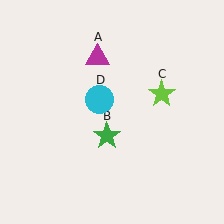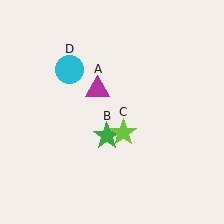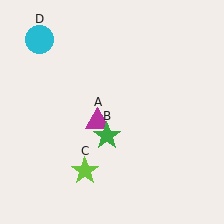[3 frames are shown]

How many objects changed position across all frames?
3 objects changed position: magenta triangle (object A), lime star (object C), cyan circle (object D).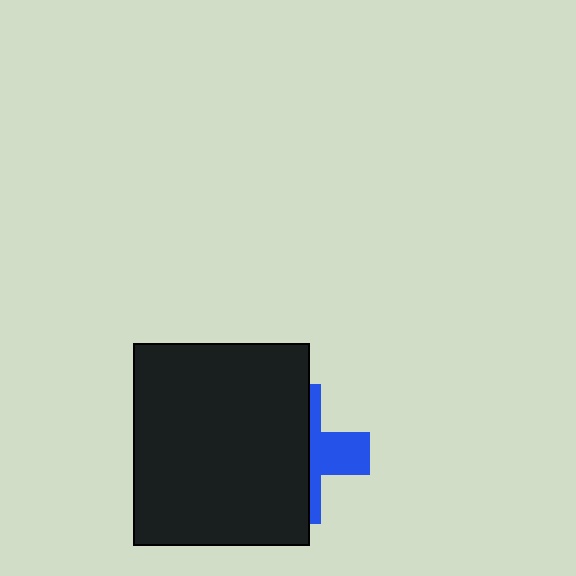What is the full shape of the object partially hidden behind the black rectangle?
The partially hidden object is a blue cross.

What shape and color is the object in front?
The object in front is a black rectangle.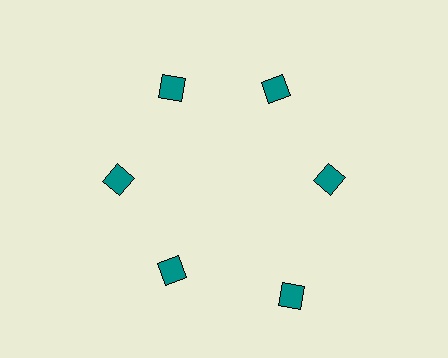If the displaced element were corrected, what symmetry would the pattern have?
It would have 6-fold rotational symmetry — the pattern would map onto itself every 60 degrees.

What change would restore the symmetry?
The symmetry would be restored by moving it inward, back onto the ring so that all 6 diamonds sit at equal angles and equal distance from the center.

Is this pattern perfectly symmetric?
No. The 6 teal diamonds are arranged in a ring, but one element near the 5 o'clock position is pushed outward from the center, breaking the 6-fold rotational symmetry.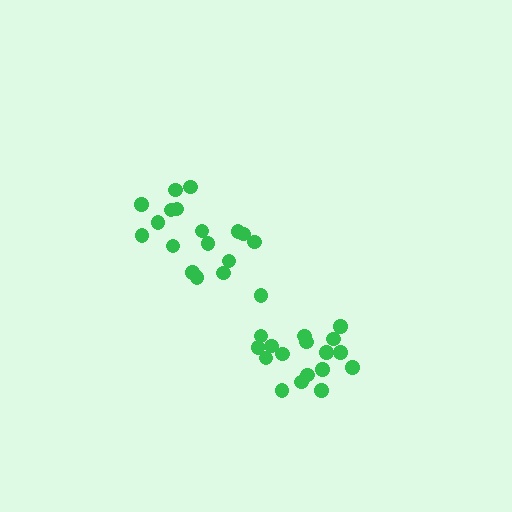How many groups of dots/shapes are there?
There are 2 groups.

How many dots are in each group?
Group 1: 18 dots, Group 2: 17 dots (35 total).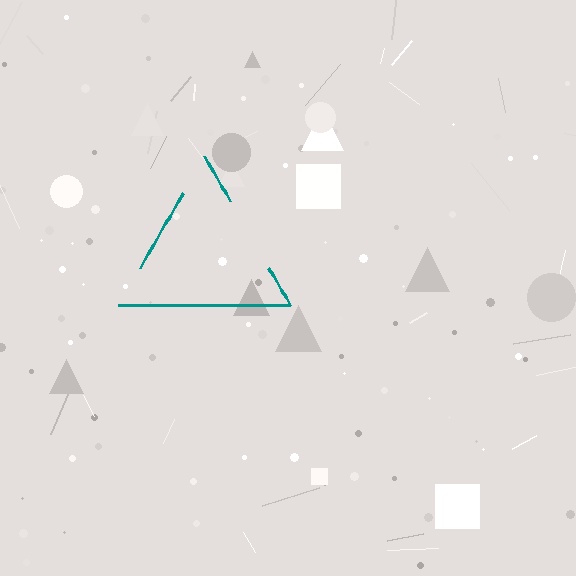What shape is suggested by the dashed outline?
The dashed outline suggests a triangle.